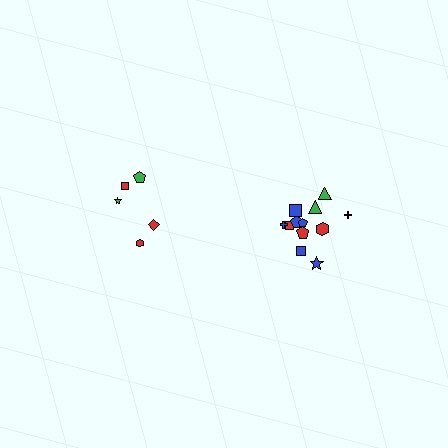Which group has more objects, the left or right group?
The right group.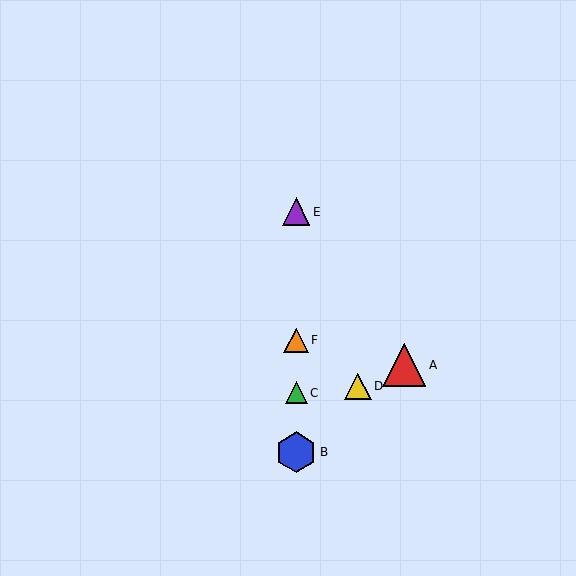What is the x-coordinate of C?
Object C is at x≈296.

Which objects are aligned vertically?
Objects B, C, E, F are aligned vertically.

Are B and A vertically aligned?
No, B is at x≈296 and A is at x≈404.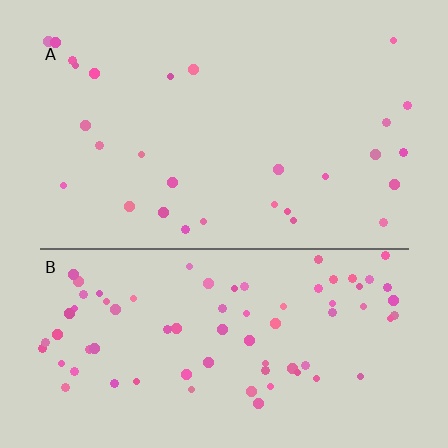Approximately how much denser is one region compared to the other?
Approximately 2.8× — region B over region A.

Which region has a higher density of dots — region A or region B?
B (the bottom).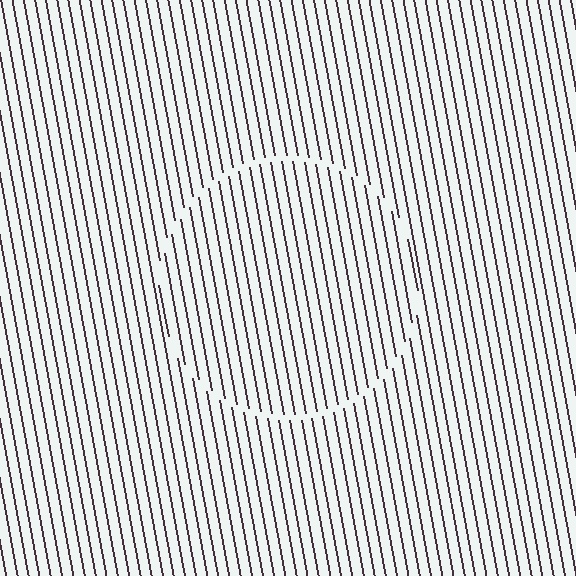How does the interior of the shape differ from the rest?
The interior of the shape contains the same grating, shifted by half a period — the contour is defined by the phase discontinuity where line-ends from the inner and outer gratings abut.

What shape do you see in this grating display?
An illusory circle. The interior of the shape contains the same grating, shifted by half a period — the contour is defined by the phase discontinuity where line-ends from the inner and outer gratings abut.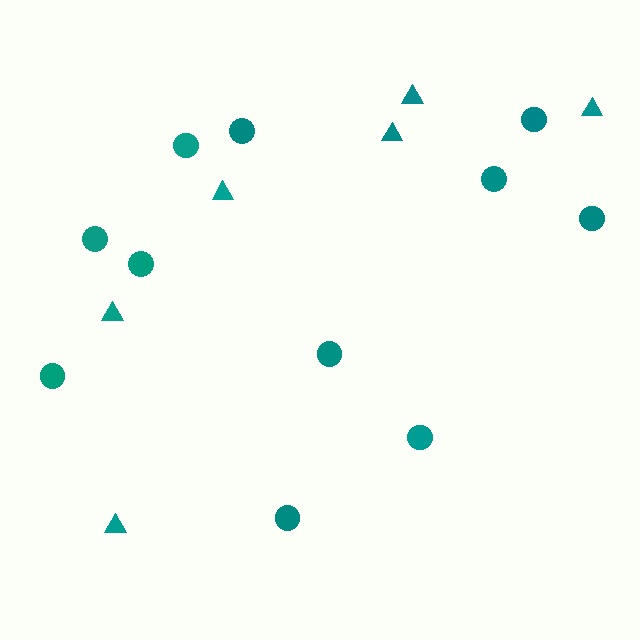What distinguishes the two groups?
There are 2 groups: one group of circles (11) and one group of triangles (6).